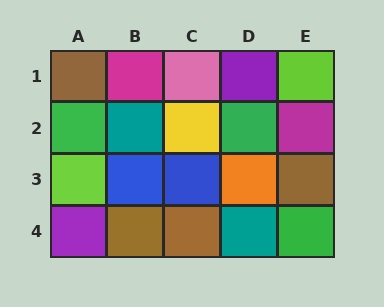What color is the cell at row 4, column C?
Brown.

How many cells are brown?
4 cells are brown.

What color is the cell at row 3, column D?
Orange.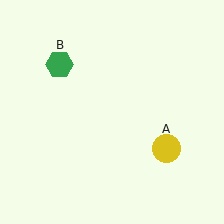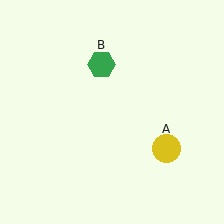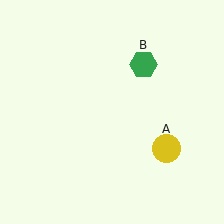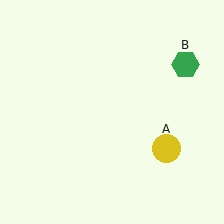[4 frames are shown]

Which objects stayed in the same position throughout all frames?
Yellow circle (object A) remained stationary.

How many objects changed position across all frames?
1 object changed position: green hexagon (object B).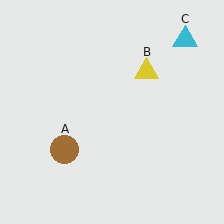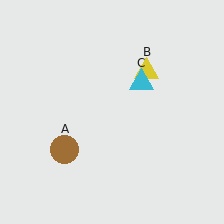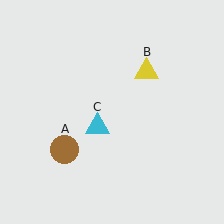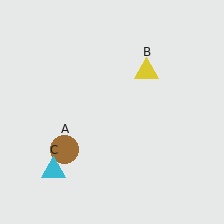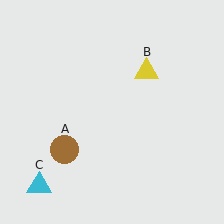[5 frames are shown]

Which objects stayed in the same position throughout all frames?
Brown circle (object A) and yellow triangle (object B) remained stationary.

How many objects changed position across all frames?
1 object changed position: cyan triangle (object C).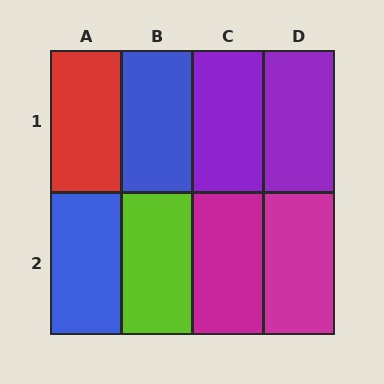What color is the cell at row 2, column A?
Blue.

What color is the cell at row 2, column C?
Magenta.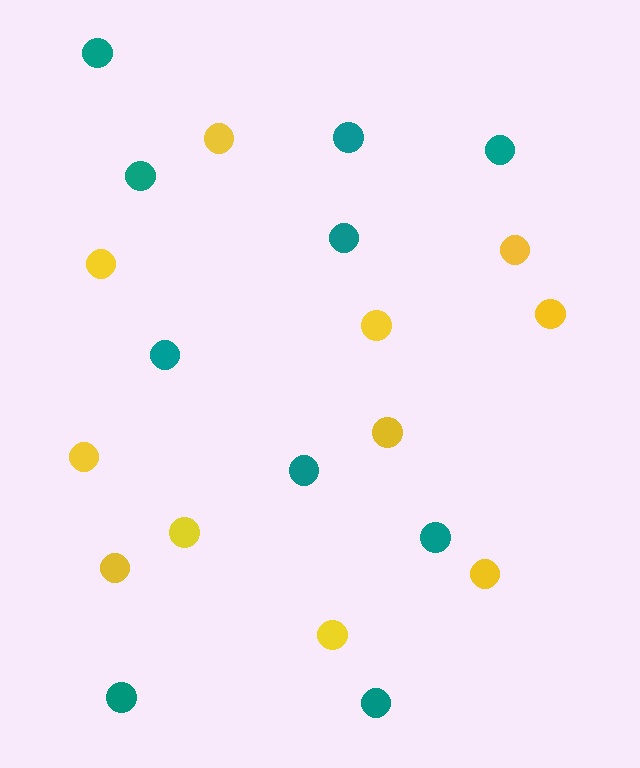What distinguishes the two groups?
There are 2 groups: one group of yellow circles (11) and one group of teal circles (10).